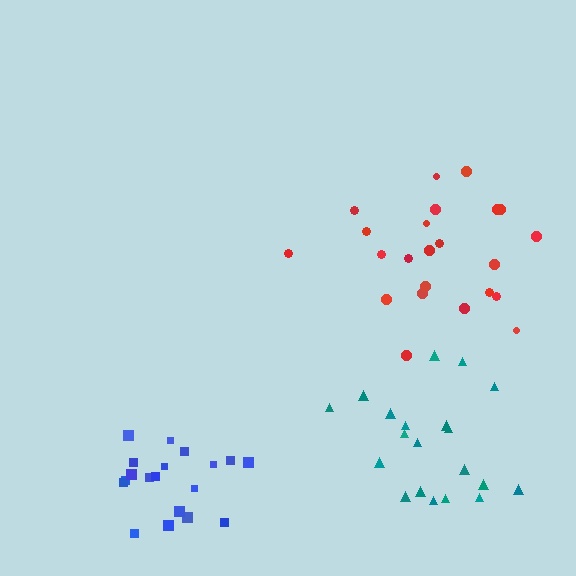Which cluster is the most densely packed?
Blue.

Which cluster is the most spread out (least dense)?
Red.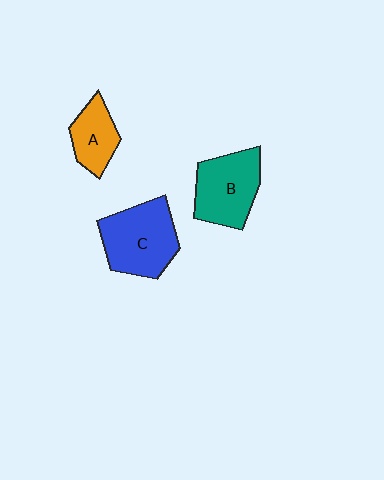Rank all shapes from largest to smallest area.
From largest to smallest: C (blue), B (teal), A (orange).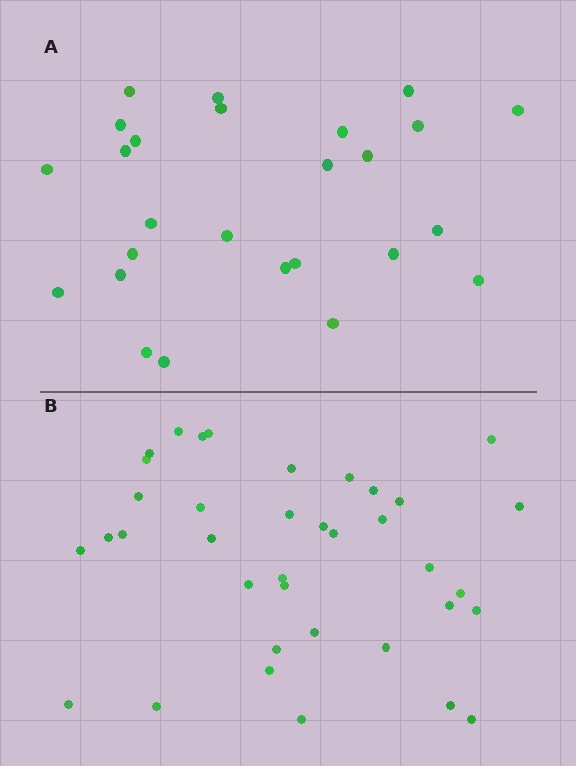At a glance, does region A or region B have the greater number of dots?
Region B (the bottom region) has more dots.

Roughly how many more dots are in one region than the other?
Region B has roughly 12 or so more dots than region A.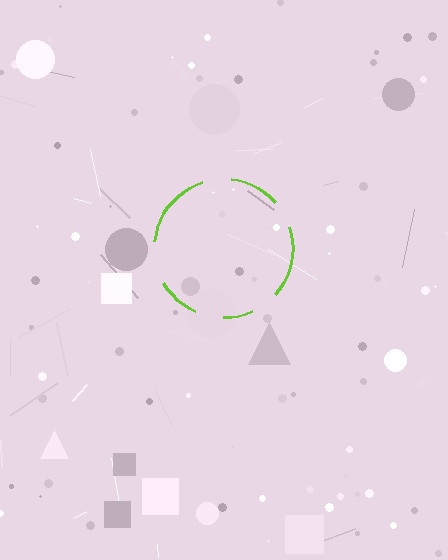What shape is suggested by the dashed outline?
The dashed outline suggests a circle.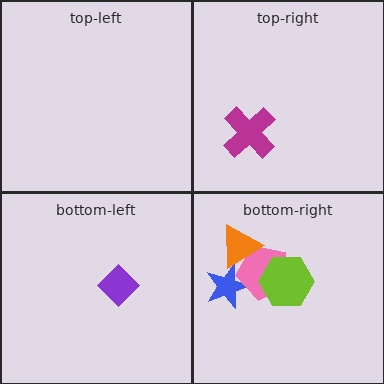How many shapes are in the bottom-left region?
1.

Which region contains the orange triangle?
The bottom-right region.